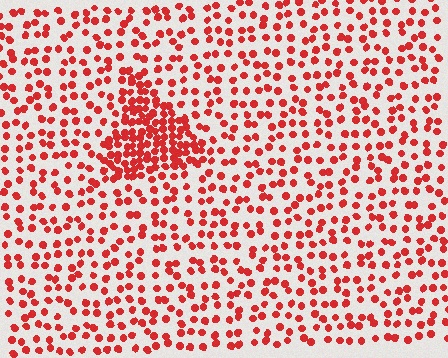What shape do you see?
I see a triangle.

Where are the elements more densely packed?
The elements are more densely packed inside the triangle boundary.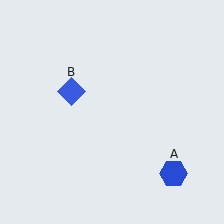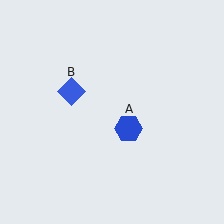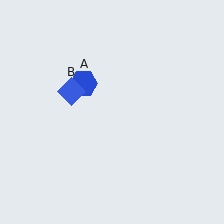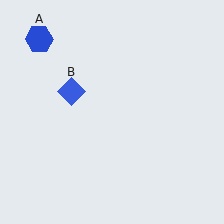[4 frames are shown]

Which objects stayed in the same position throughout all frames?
Blue diamond (object B) remained stationary.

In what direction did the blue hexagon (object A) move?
The blue hexagon (object A) moved up and to the left.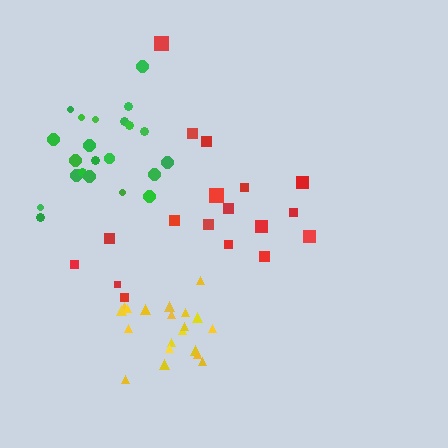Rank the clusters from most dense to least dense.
yellow, green, red.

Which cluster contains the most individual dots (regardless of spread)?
Green (22).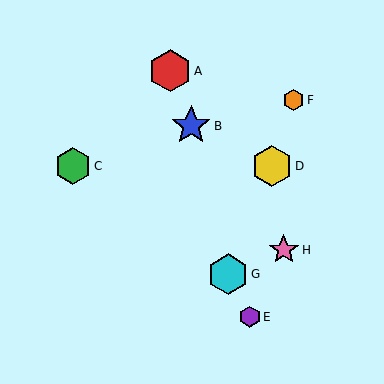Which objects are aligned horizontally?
Objects C, D are aligned horizontally.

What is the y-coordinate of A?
Object A is at y≈71.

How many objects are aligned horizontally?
2 objects (C, D) are aligned horizontally.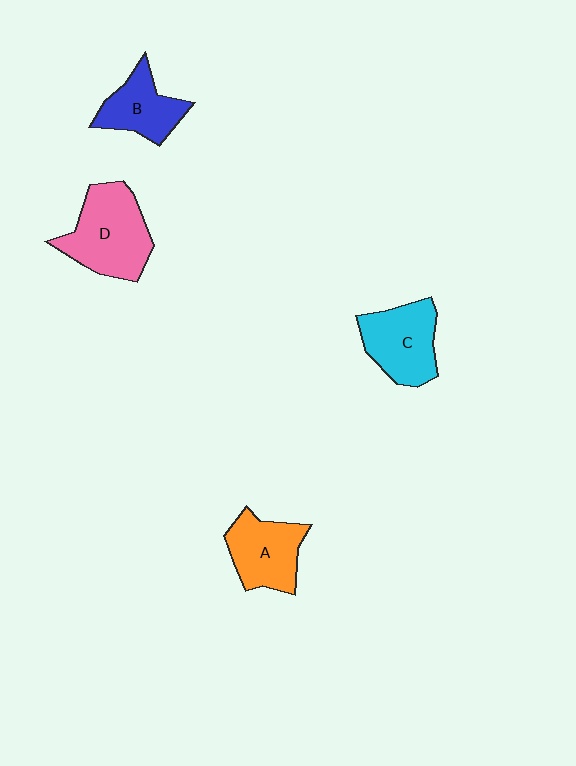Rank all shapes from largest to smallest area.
From largest to smallest: D (pink), C (cyan), A (orange), B (blue).